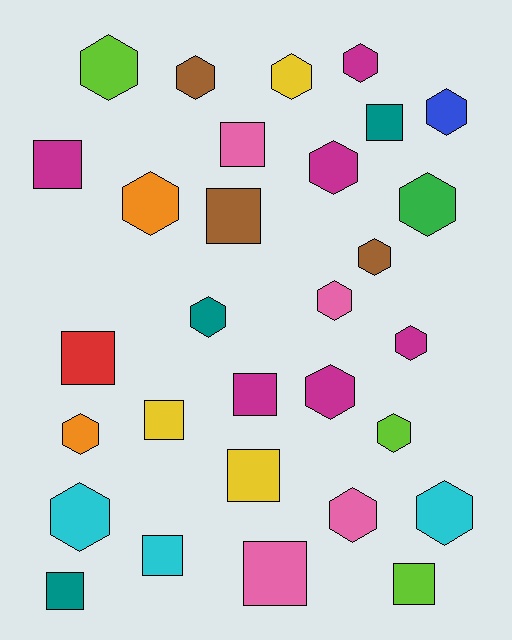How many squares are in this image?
There are 12 squares.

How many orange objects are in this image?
There are 2 orange objects.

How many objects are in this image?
There are 30 objects.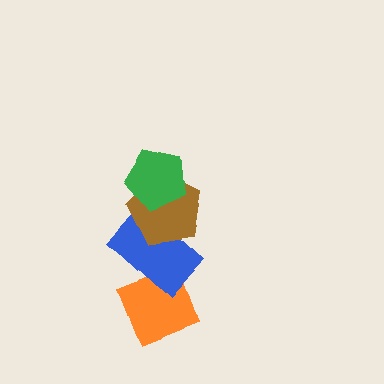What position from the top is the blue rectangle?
The blue rectangle is 3rd from the top.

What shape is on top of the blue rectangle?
The brown pentagon is on top of the blue rectangle.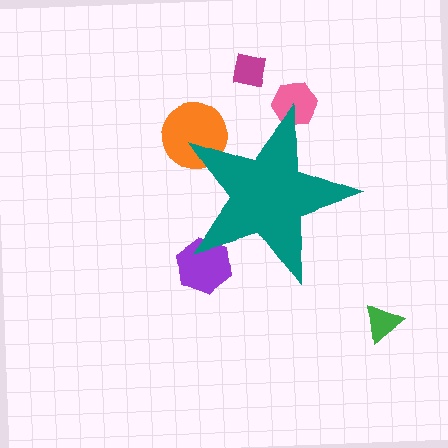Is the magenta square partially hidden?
No, the magenta square is fully visible.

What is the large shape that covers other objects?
A teal star.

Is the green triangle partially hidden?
No, the green triangle is fully visible.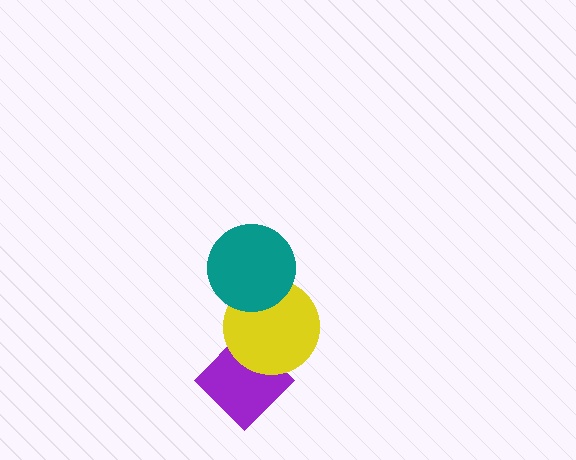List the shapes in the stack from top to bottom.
From top to bottom: the teal circle, the yellow circle, the purple diamond.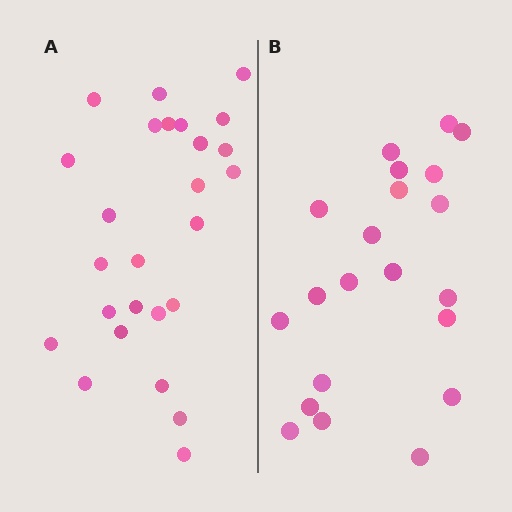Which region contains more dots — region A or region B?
Region A (the left region) has more dots.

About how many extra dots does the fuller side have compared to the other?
Region A has about 5 more dots than region B.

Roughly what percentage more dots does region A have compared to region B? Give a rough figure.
About 25% more.